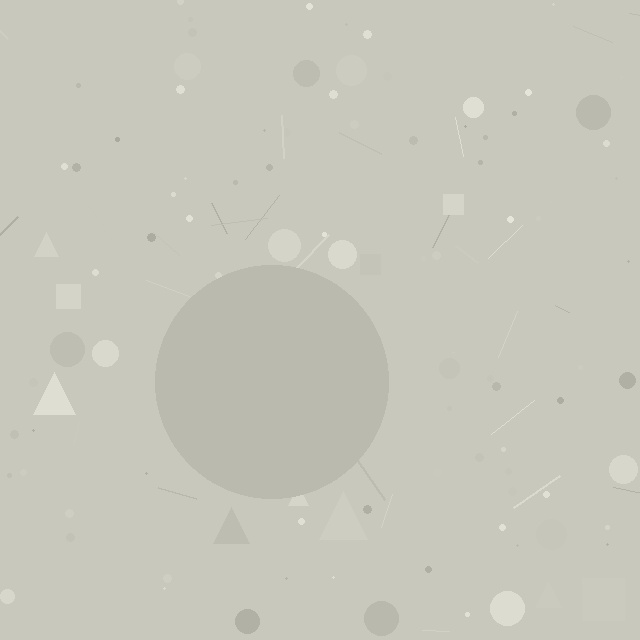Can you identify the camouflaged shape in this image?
The camouflaged shape is a circle.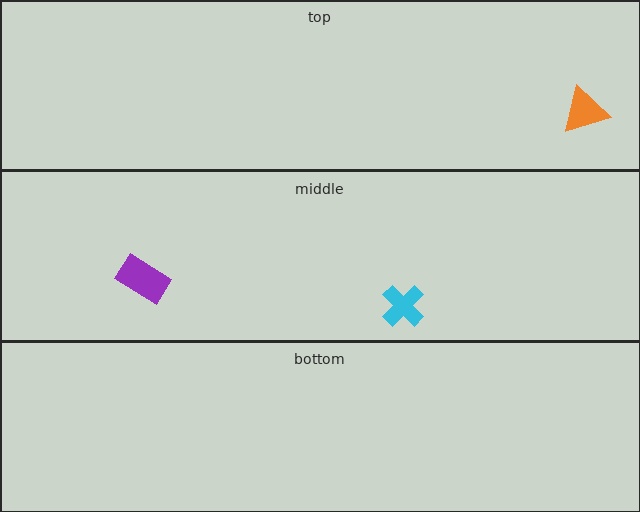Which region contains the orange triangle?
The top region.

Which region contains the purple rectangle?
The middle region.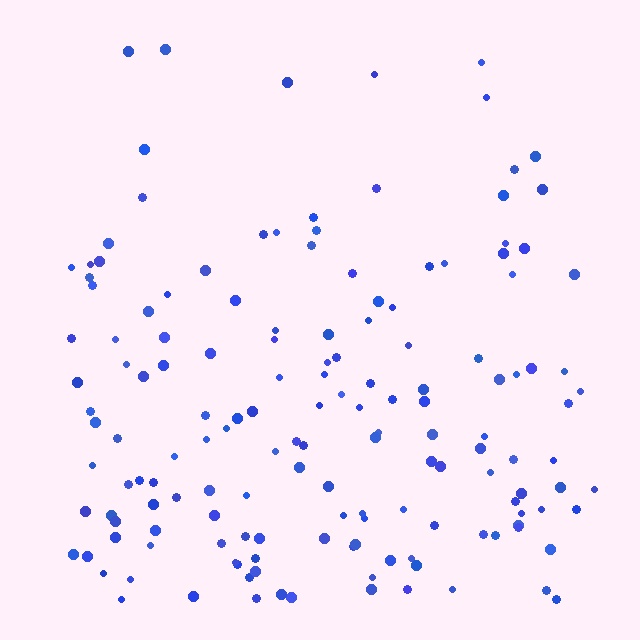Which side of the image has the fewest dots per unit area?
The top.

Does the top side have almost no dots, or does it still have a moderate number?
Still a moderate number, just noticeably fewer than the bottom.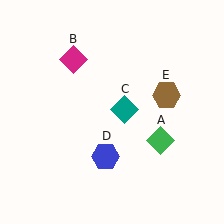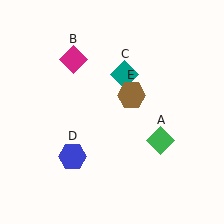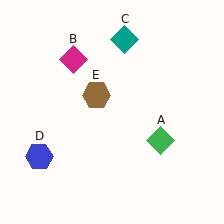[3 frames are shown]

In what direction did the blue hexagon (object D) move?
The blue hexagon (object D) moved left.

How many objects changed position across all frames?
3 objects changed position: teal diamond (object C), blue hexagon (object D), brown hexagon (object E).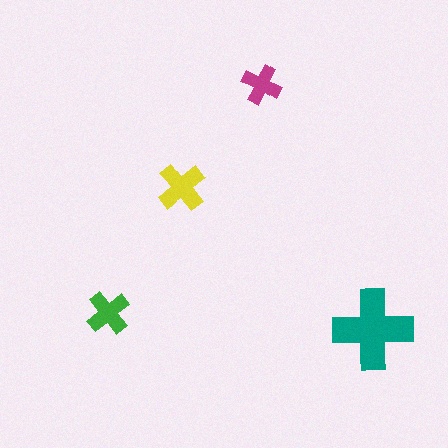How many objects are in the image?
There are 4 objects in the image.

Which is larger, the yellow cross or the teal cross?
The teal one.